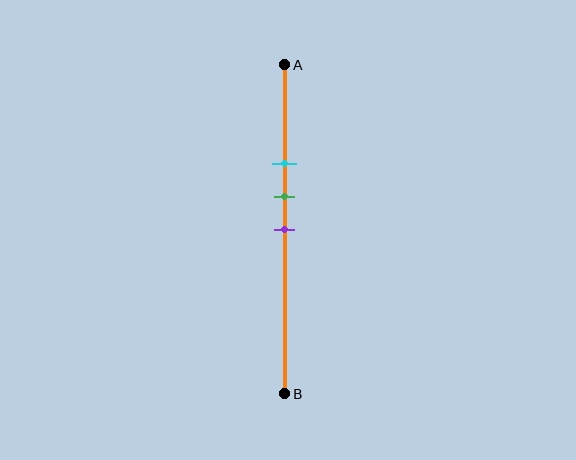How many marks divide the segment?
There are 3 marks dividing the segment.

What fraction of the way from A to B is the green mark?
The green mark is approximately 40% (0.4) of the way from A to B.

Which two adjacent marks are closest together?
The green and purple marks are the closest adjacent pair.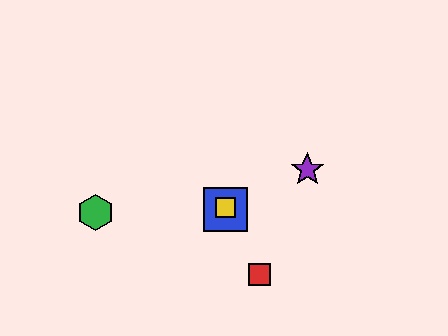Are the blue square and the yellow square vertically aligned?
Yes, both are at x≈225.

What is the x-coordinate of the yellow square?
The yellow square is at x≈225.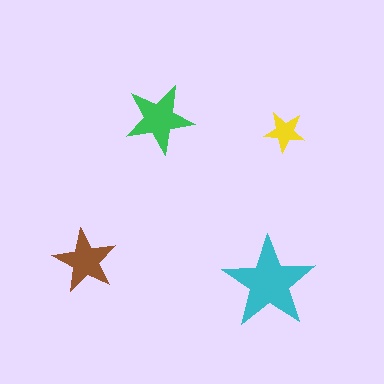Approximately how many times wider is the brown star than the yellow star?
About 1.5 times wider.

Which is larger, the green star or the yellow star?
The green one.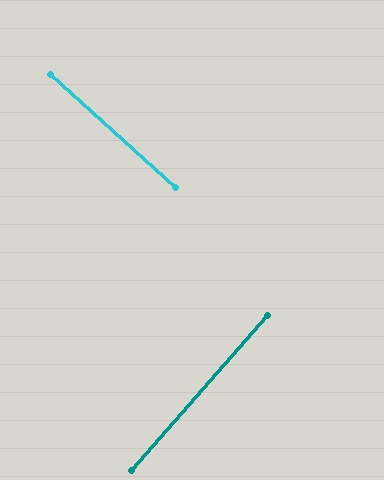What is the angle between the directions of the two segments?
Approximately 89 degrees.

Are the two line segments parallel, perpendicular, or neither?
Perpendicular — they meet at approximately 89°.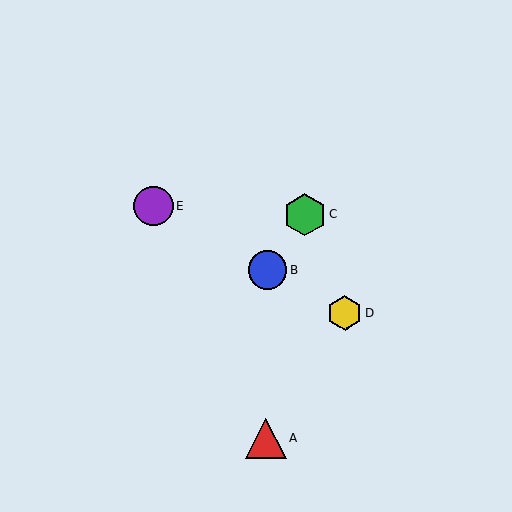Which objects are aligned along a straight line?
Objects B, D, E are aligned along a straight line.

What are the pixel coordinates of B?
Object B is at (268, 270).